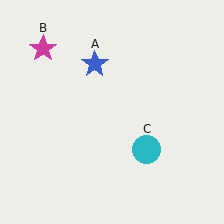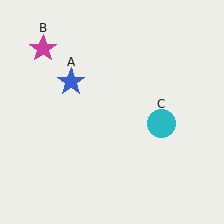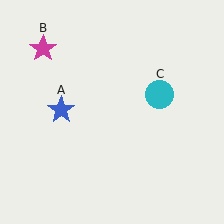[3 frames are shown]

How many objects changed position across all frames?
2 objects changed position: blue star (object A), cyan circle (object C).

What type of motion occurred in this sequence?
The blue star (object A), cyan circle (object C) rotated counterclockwise around the center of the scene.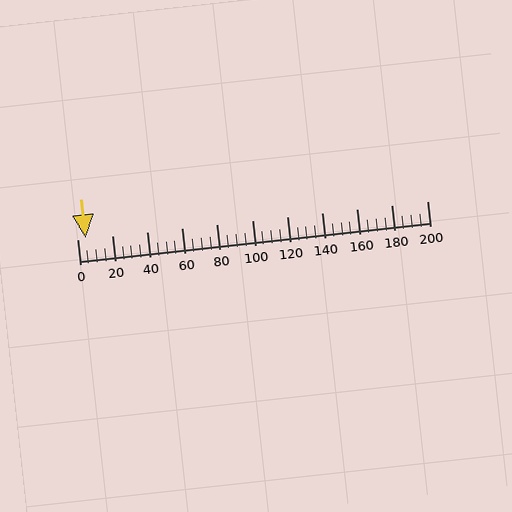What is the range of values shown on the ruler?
The ruler shows values from 0 to 200.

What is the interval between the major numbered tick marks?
The major tick marks are spaced 20 units apart.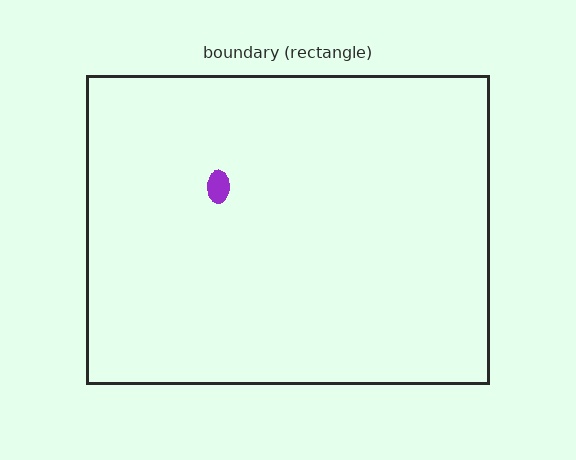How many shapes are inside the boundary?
1 inside, 0 outside.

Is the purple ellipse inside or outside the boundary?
Inside.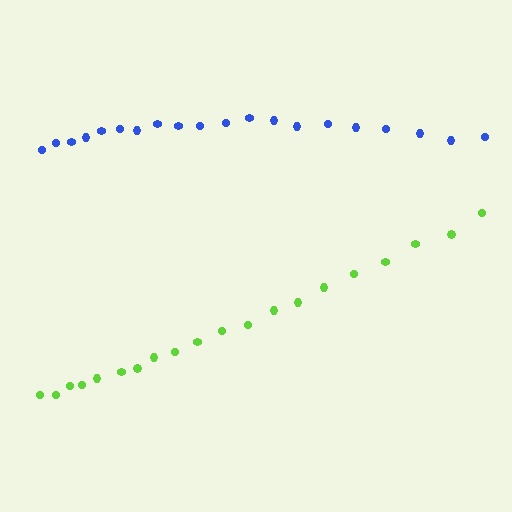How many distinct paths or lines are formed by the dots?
There are 2 distinct paths.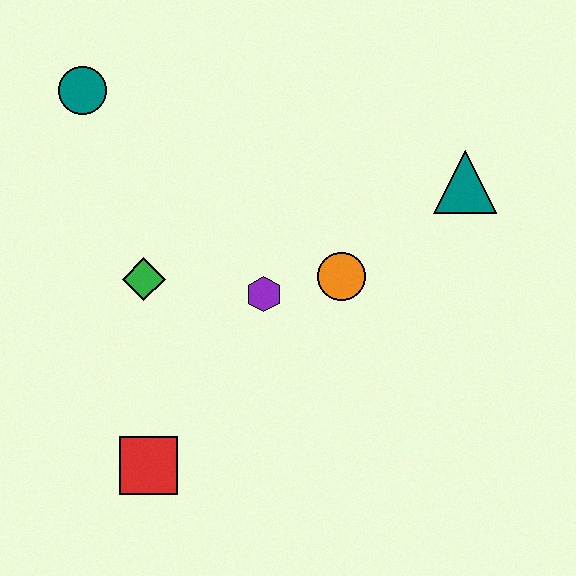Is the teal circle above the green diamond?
Yes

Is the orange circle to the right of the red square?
Yes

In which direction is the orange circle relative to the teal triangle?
The orange circle is to the left of the teal triangle.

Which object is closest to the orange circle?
The purple hexagon is closest to the orange circle.